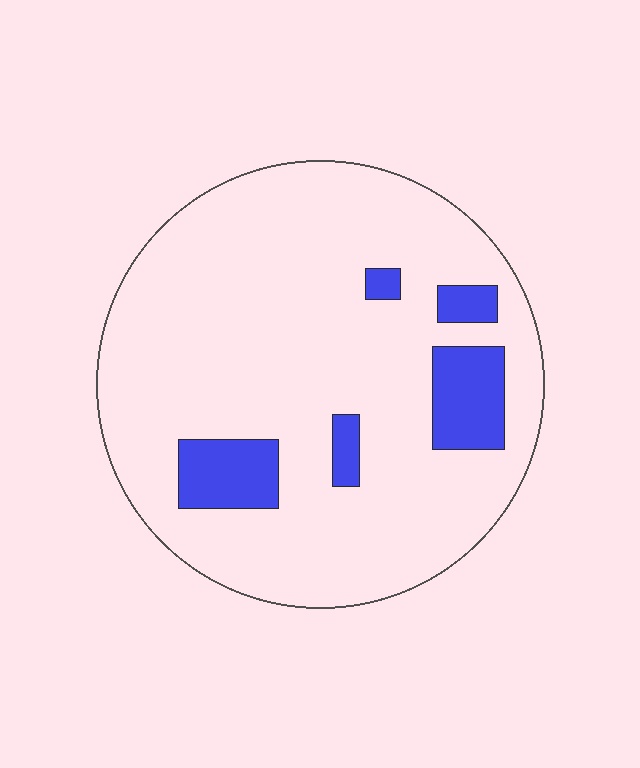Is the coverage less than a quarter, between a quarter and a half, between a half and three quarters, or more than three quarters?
Less than a quarter.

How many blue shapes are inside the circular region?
5.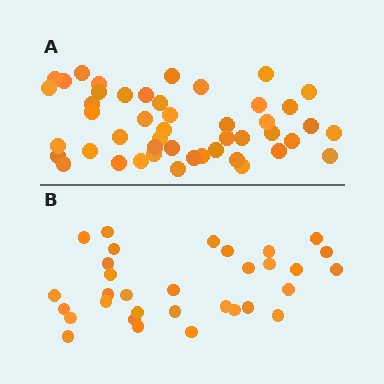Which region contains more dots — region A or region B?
Region A (the top region) has more dots.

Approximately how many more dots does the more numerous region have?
Region A has approximately 15 more dots than region B.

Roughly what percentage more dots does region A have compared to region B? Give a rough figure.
About 45% more.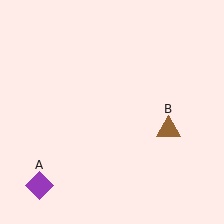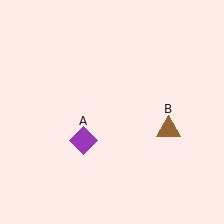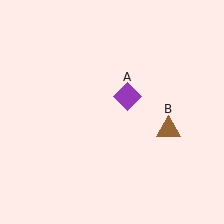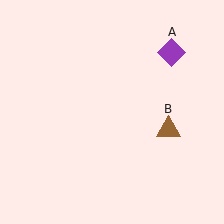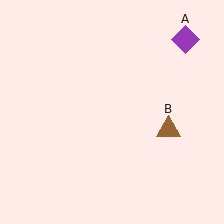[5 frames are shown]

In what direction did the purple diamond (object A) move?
The purple diamond (object A) moved up and to the right.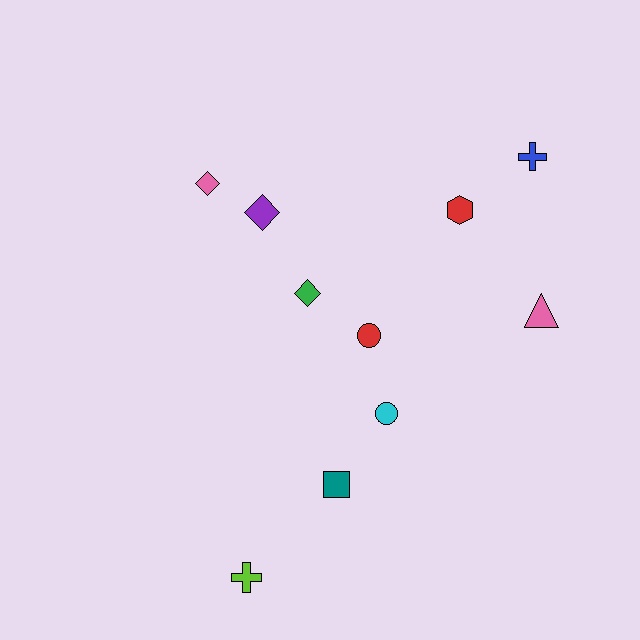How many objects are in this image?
There are 10 objects.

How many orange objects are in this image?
There are no orange objects.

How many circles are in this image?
There are 2 circles.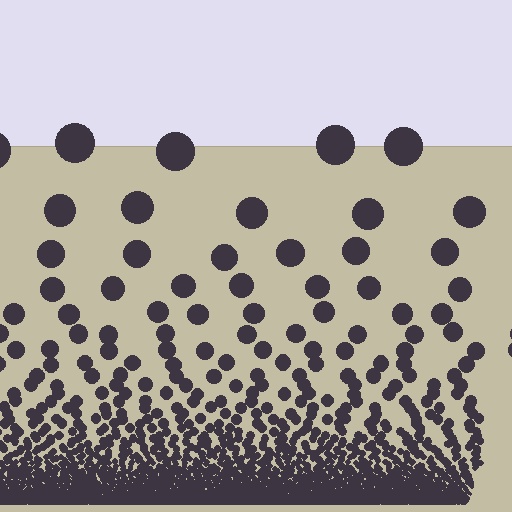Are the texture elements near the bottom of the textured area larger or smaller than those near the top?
Smaller. The gradient is inverted — elements near the bottom are smaller and denser.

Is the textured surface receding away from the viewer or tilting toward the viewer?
The surface appears to tilt toward the viewer. Texture elements get larger and sparser toward the top.